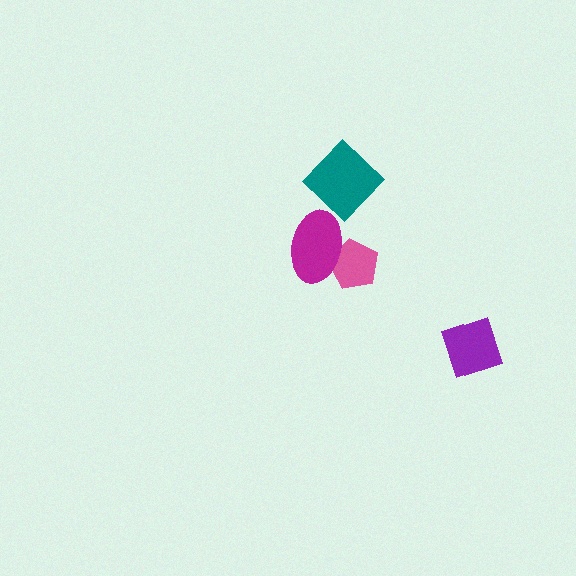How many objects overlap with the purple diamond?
0 objects overlap with the purple diamond.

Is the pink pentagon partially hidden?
Yes, it is partially covered by another shape.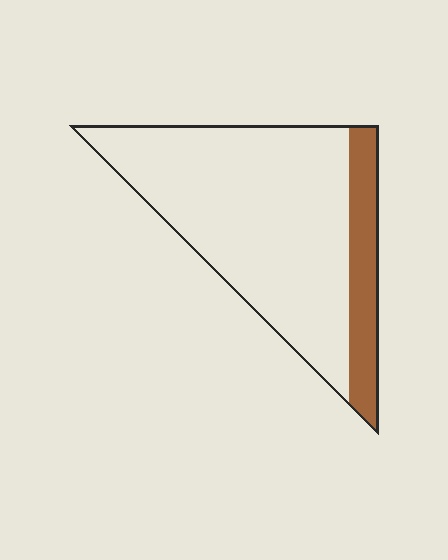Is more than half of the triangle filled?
No.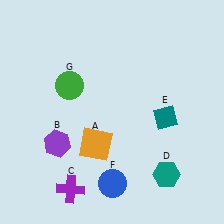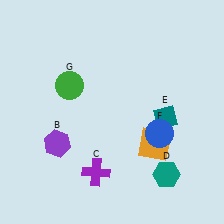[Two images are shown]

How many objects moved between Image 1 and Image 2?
3 objects moved between the two images.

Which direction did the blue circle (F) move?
The blue circle (F) moved up.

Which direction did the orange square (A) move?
The orange square (A) moved right.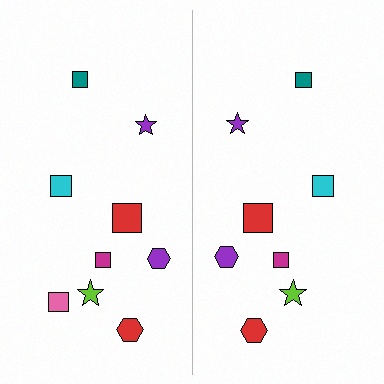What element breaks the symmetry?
A pink square is missing from the right side.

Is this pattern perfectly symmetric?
No, the pattern is not perfectly symmetric. A pink square is missing from the right side.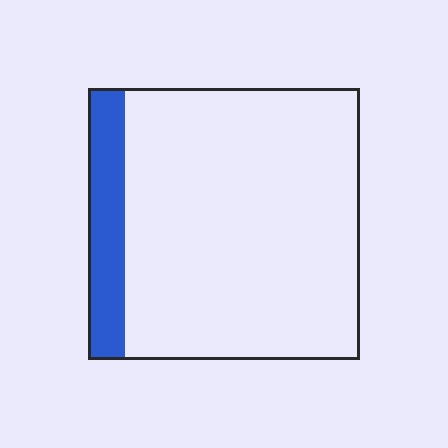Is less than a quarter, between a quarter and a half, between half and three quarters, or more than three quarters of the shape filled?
Less than a quarter.